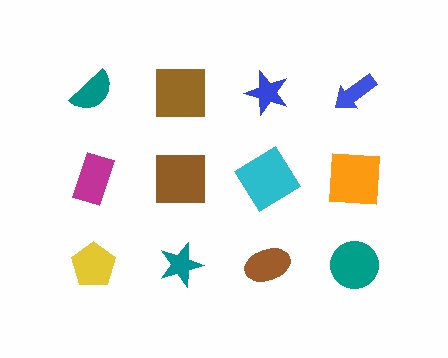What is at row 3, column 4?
A teal circle.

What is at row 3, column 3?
A brown ellipse.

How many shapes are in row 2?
4 shapes.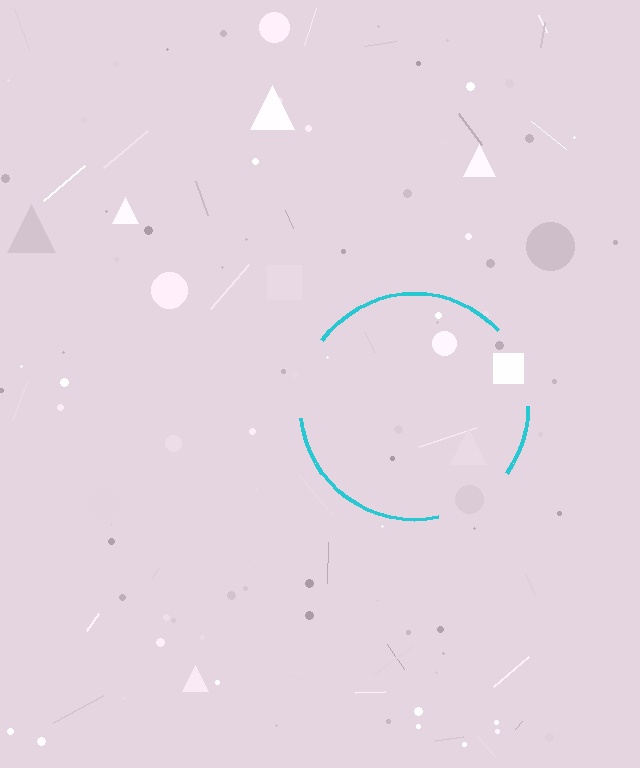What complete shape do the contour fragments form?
The contour fragments form a circle.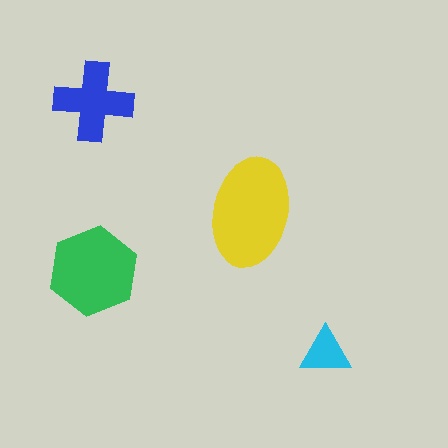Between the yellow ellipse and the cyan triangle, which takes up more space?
The yellow ellipse.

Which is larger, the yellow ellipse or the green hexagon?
The yellow ellipse.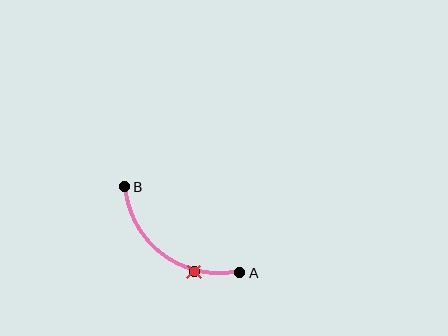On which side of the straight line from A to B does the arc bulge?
The arc bulges below and to the left of the straight line connecting A and B.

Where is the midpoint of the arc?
The arc midpoint is the point on the curve farthest from the straight line joining A and B. It sits below and to the left of that line.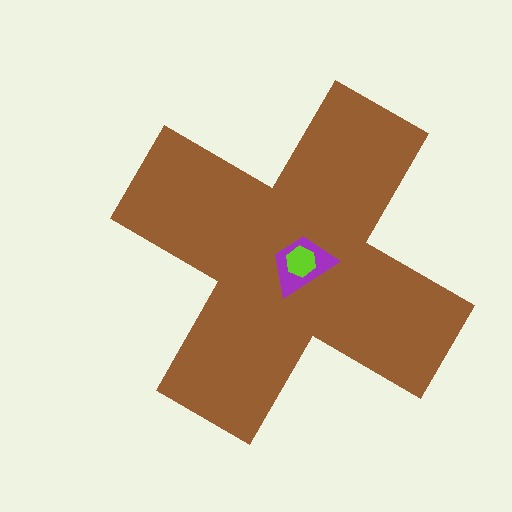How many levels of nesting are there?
3.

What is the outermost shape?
The brown cross.